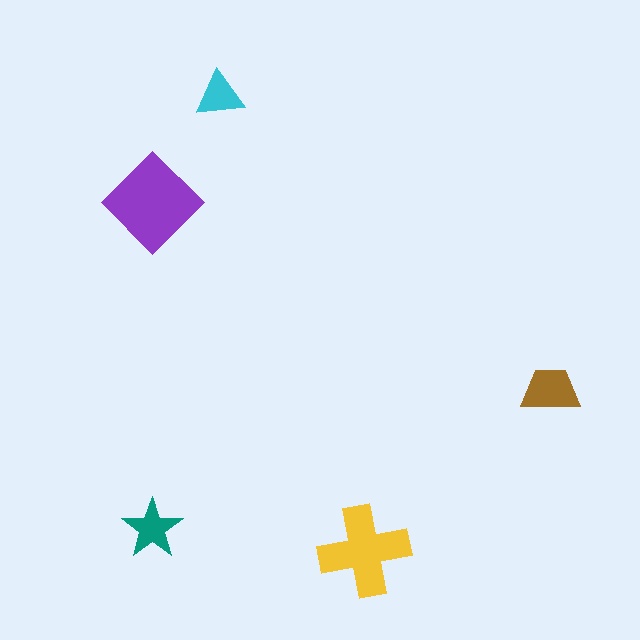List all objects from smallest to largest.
The cyan triangle, the teal star, the brown trapezoid, the yellow cross, the purple diamond.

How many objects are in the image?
There are 5 objects in the image.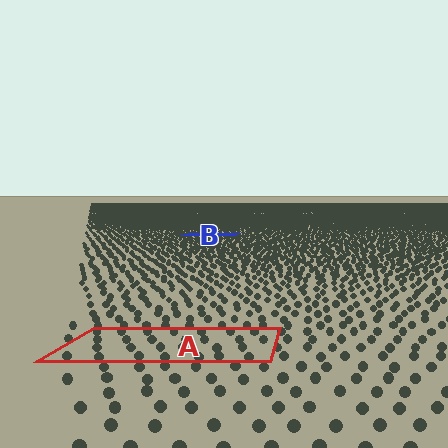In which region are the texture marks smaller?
The texture marks are smaller in region B, because it is farther away.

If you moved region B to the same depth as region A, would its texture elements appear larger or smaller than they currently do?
They would appear larger. At a closer depth, the same texture elements are projected at a bigger on-screen size.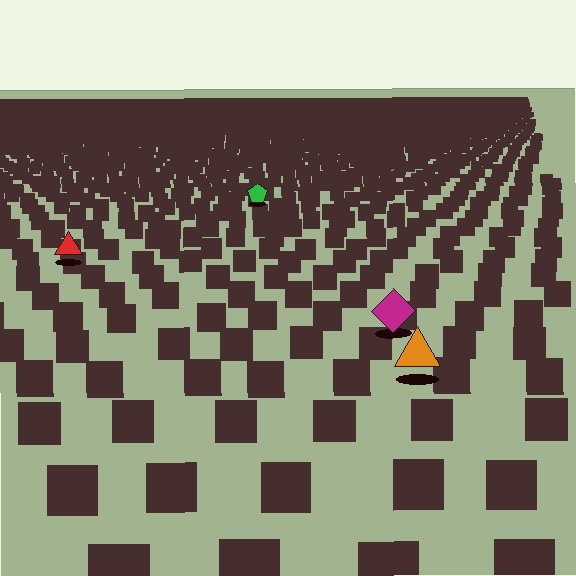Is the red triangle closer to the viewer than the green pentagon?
Yes. The red triangle is closer — you can tell from the texture gradient: the ground texture is coarser near it.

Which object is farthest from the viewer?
The green pentagon is farthest from the viewer. It appears smaller and the ground texture around it is denser.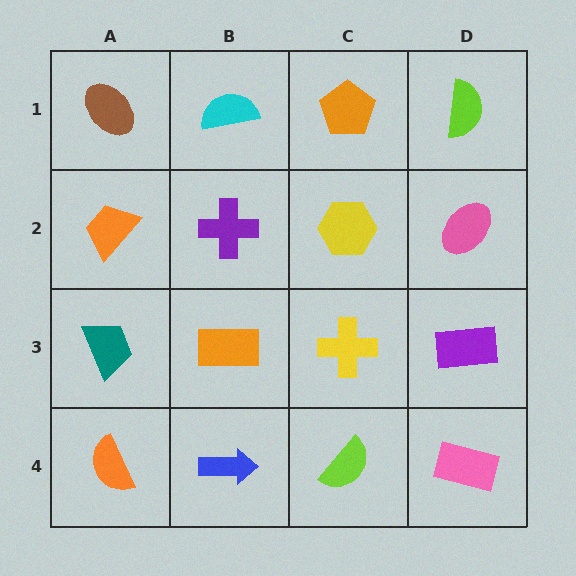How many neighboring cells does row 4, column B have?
3.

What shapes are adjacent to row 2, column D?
A lime semicircle (row 1, column D), a purple rectangle (row 3, column D), a yellow hexagon (row 2, column C).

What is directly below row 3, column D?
A pink rectangle.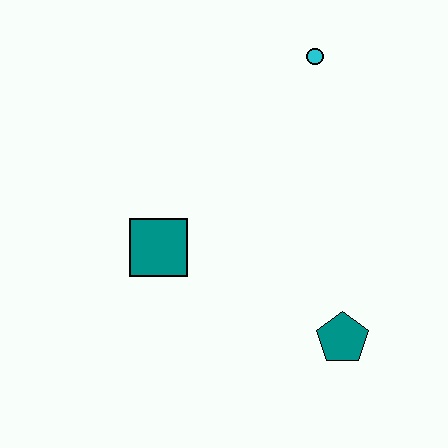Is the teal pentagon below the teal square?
Yes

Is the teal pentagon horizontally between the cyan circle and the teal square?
No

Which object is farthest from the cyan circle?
The teal pentagon is farthest from the cyan circle.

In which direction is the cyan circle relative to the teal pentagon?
The cyan circle is above the teal pentagon.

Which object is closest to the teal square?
The teal pentagon is closest to the teal square.